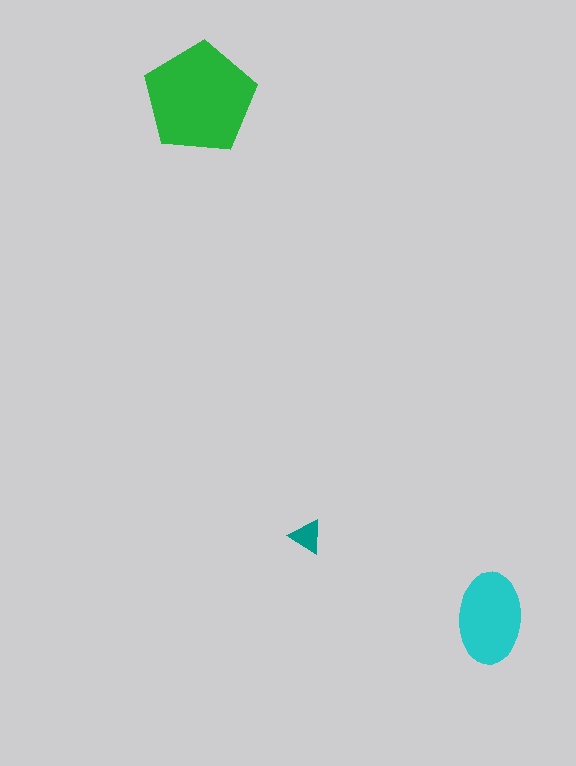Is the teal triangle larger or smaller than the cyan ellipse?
Smaller.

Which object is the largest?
The green pentagon.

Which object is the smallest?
The teal triangle.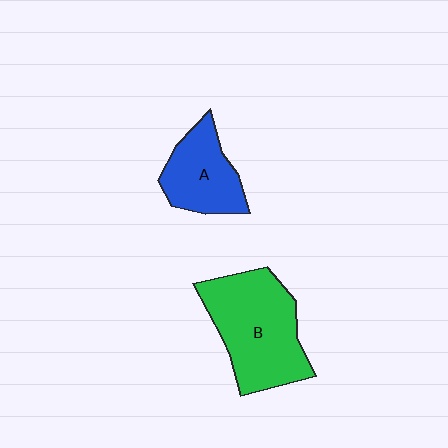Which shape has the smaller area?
Shape A (blue).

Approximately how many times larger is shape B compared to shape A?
Approximately 1.7 times.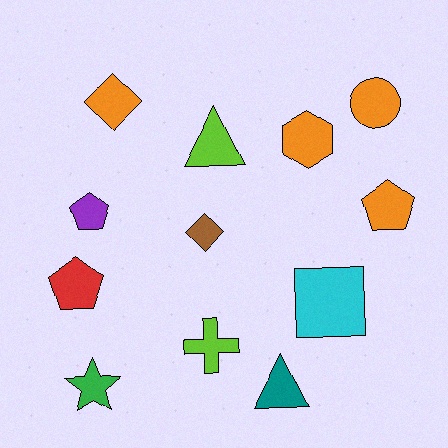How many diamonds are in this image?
There are 2 diamonds.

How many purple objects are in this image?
There is 1 purple object.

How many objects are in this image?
There are 12 objects.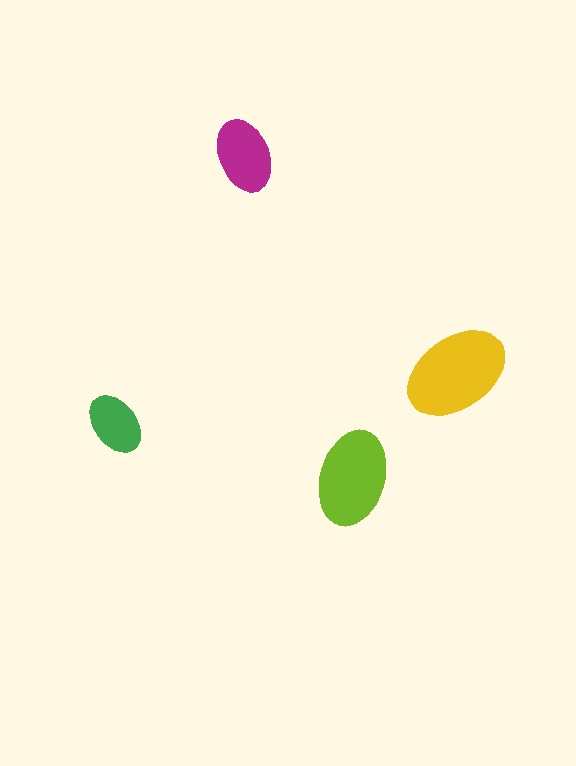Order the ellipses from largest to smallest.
the yellow one, the lime one, the magenta one, the green one.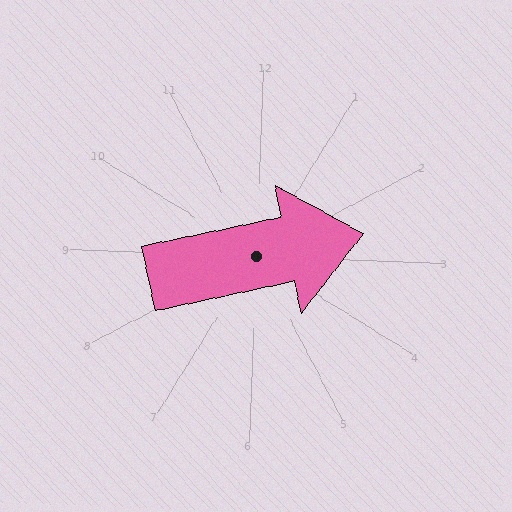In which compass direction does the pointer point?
East.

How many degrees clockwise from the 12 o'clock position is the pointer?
Approximately 76 degrees.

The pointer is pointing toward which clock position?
Roughly 3 o'clock.